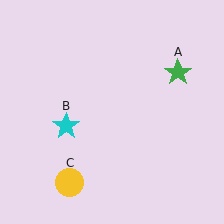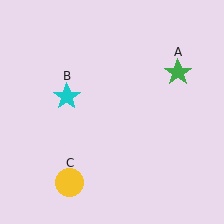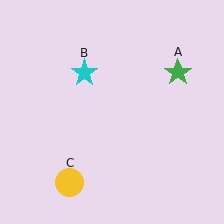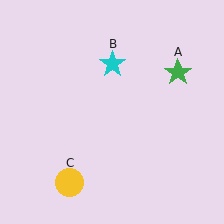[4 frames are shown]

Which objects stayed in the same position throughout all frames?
Green star (object A) and yellow circle (object C) remained stationary.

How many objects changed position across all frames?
1 object changed position: cyan star (object B).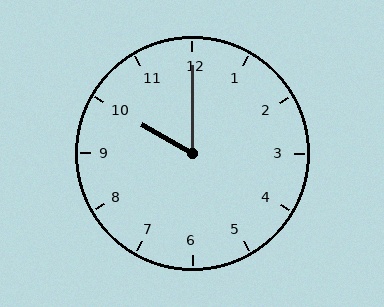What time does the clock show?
10:00.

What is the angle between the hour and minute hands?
Approximately 60 degrees.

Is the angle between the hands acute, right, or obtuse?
It is acute.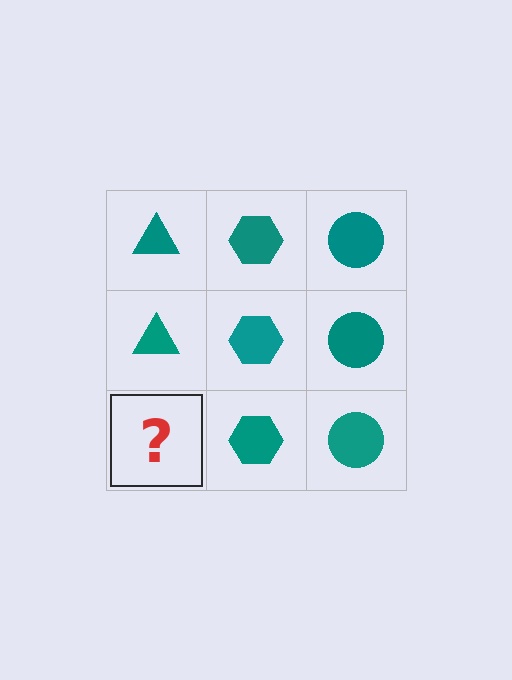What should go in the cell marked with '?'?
The missing cell should contain a teal triangle.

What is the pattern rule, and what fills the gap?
The rule is that each column has a consistent shape. The gap should be filled with a teal triangle.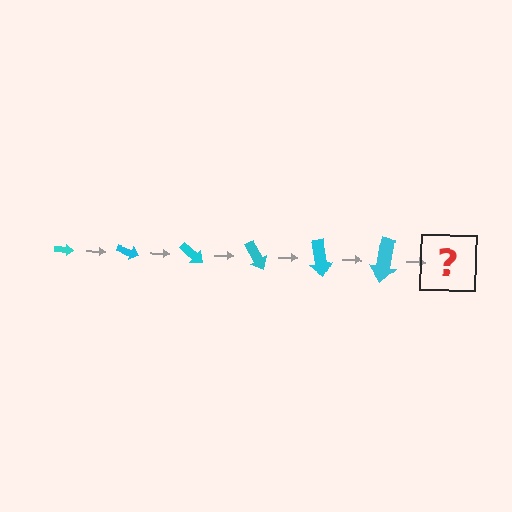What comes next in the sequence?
The next element should be an arrow, larger than the previous one and rotated 120 degrees from the start.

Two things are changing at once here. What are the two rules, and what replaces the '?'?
The two rules are that the arrow grows larger each step and it rotates 20 degrees each step. The '?' should be an arrow, larger than the previous one and rotated 120 degrees from the start.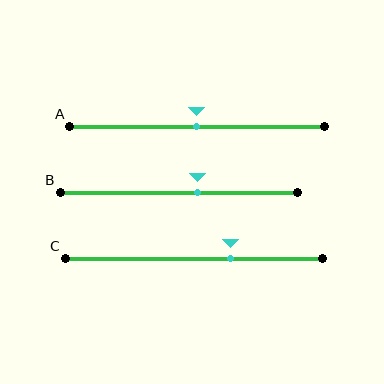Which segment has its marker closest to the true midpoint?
Segment A has its marker closest to the true midpoint.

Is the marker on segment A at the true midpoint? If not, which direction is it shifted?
Yes, the marker on segment A is at the true midpoint.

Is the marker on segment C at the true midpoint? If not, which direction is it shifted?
No, the marker on segment C is shifted to the right by about 14% of the segment length.